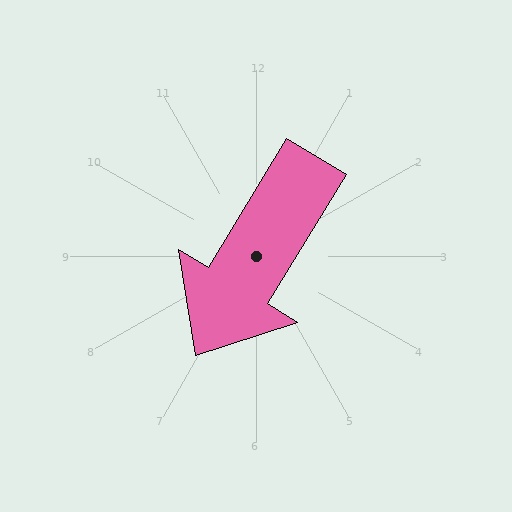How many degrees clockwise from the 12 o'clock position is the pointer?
Approximately 211 degrees.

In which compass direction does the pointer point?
Southwest.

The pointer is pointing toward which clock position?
Roughly 7 o'clock.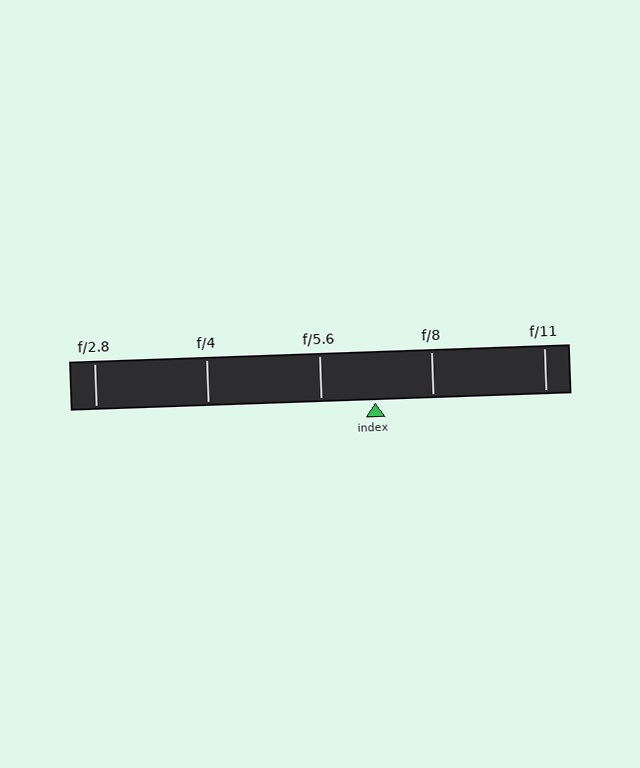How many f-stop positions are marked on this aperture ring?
There are 5 f-stop positions marked.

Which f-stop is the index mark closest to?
The index mark is closest to f/5.6.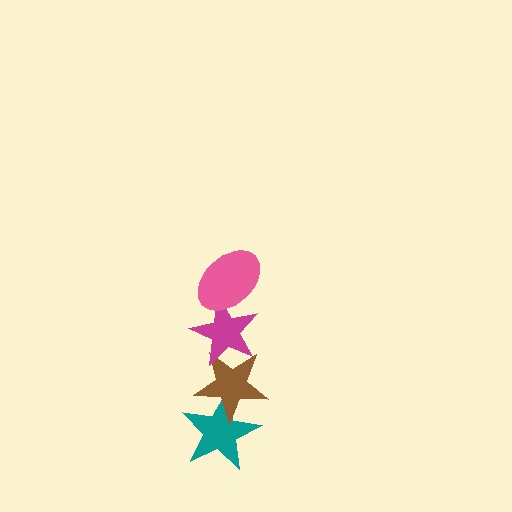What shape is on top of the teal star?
The brown star is on top of the teal star.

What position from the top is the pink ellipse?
The pink ellipse is 1st from the top.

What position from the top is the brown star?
The brown star is 3rd from the top.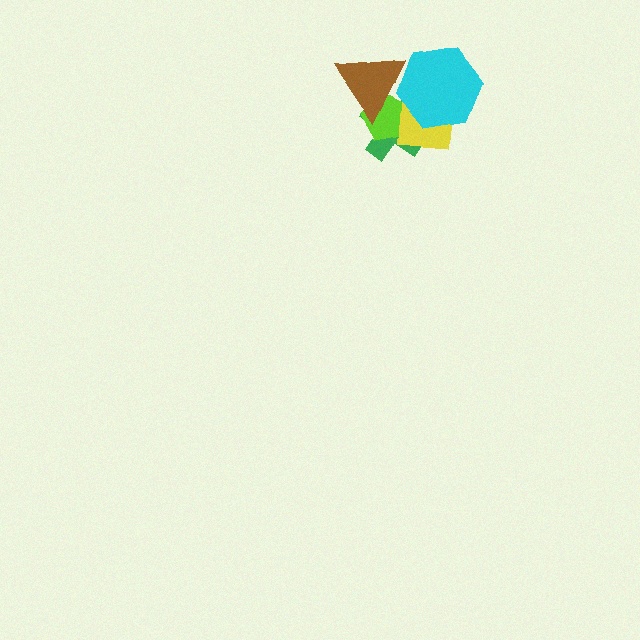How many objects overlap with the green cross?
4 objects overlap with the green cross.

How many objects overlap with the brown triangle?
4 objects overlap with the brown triangle.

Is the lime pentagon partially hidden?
Yes, it is partially covered by another shape.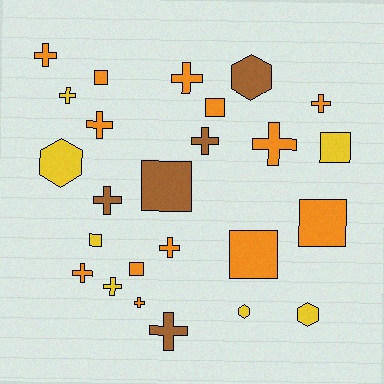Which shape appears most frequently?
Cross, with 13 objects.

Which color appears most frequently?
Orange, with 13 objects.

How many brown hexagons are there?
There is 1 brown hexagon.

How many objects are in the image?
There are 25 objects.